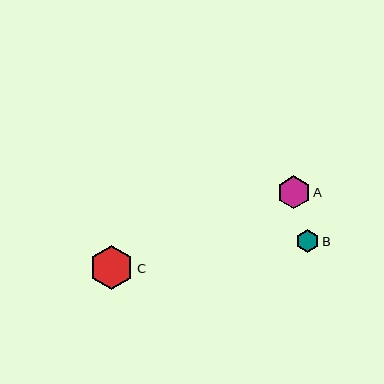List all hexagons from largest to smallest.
From largest to smallest: C, A, B.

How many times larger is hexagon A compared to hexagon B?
Hexagon A is approximately 1.4 times the size of hexagon B.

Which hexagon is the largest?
Hexagon C is the largest with a size of approximately 45 pixels.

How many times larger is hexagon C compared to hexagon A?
Hexagon C is approximately 1.4 times the size of hexagon A.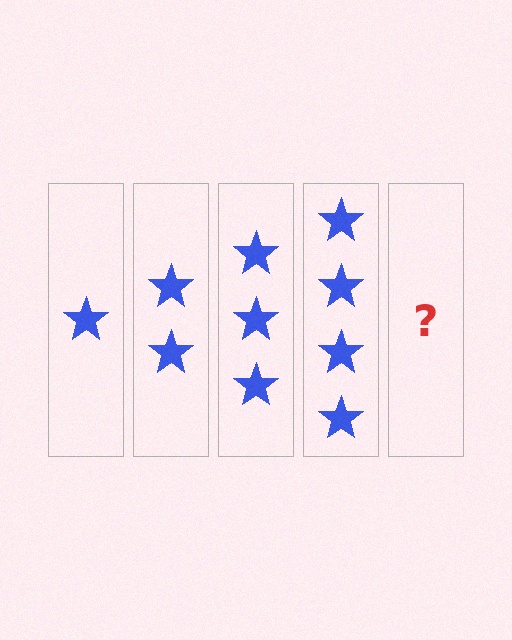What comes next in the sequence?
The next element should be 5 stars.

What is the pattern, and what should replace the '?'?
The pattern is that each step adds one more star. The '?' should be 5 stars.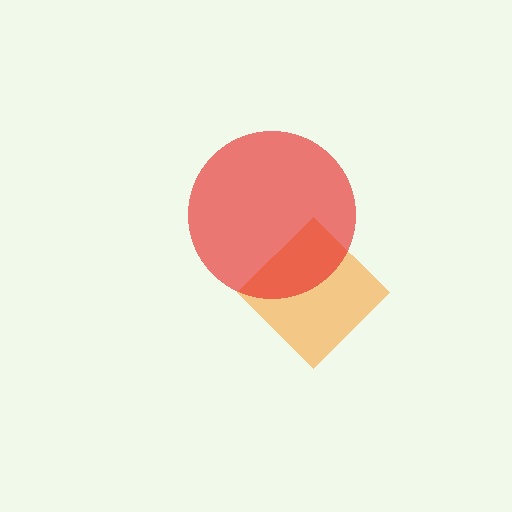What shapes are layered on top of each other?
The layered shapes are: an orange diamond, a red circle.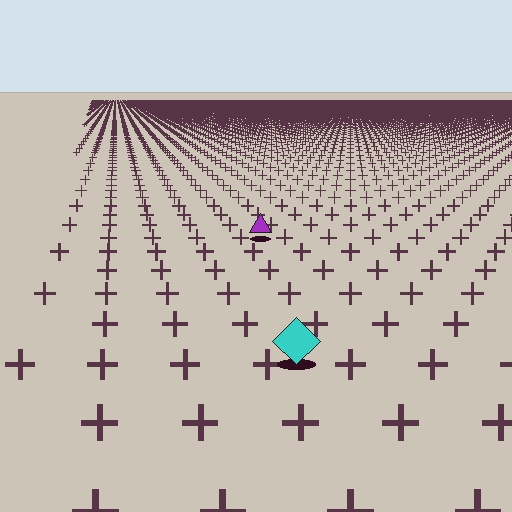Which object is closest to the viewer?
The cyan diamond is closest. The texture marks near it are larger and more spread out.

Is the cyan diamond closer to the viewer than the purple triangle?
Yes. The cyan diamond is closer — you can tell from the texture gradient: the ground texture is coarser near it.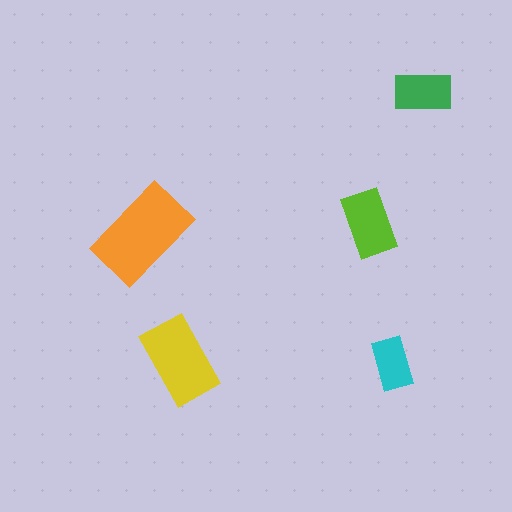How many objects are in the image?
There are 5 objects in the image.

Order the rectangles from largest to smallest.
the orange one, the yellow one, the lime one, the green one, the cyan one.